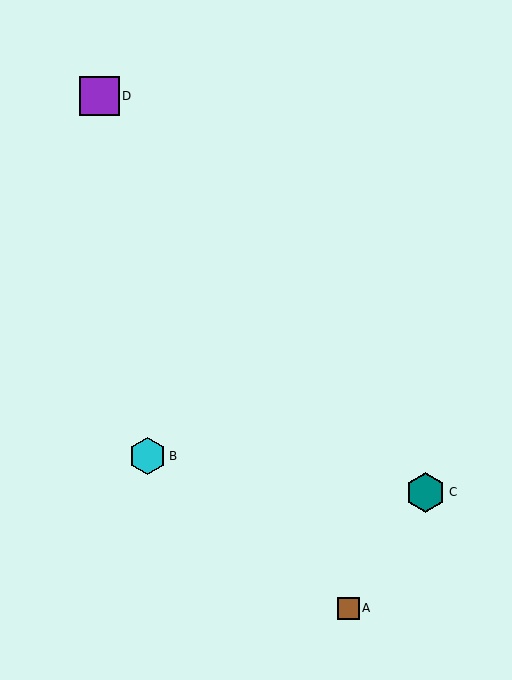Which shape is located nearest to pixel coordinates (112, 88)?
The purple square (labeled D) at (100, 96) is nearest to that location.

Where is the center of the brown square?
The center of the brown square is at (348, 608).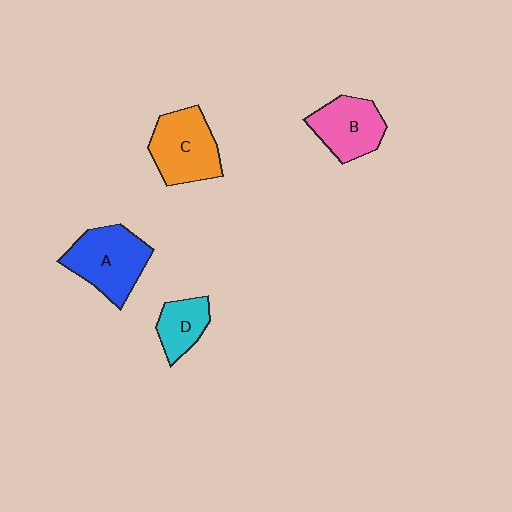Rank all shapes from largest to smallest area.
From largest to smallest: A (blue), C (orange), B (pink), D (cyan).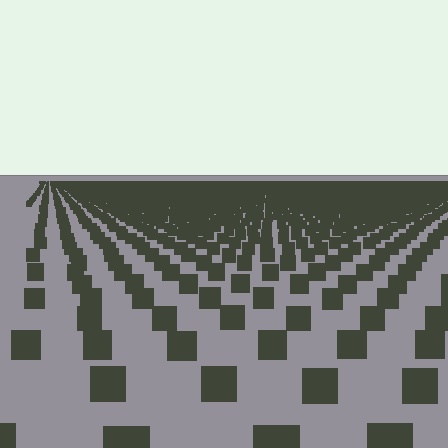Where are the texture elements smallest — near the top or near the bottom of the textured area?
Near the top.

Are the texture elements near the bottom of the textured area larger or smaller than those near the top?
Larger. Near the bottom, elements are closer to the viewer and appear at a bigger on-screen size.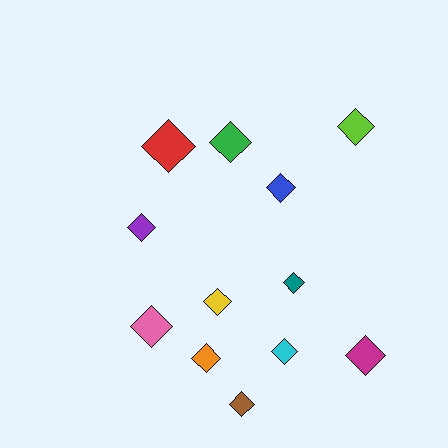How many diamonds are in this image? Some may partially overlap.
There are 12 diamonds.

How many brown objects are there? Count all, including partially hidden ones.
There is 1 brown object.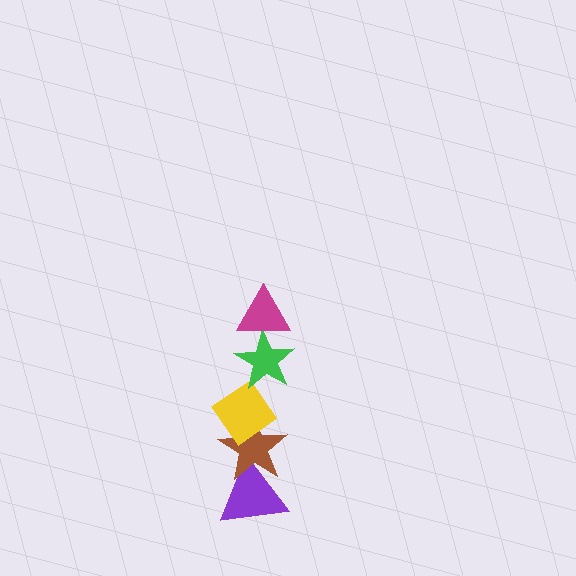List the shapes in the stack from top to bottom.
From top to bottom: the magenta triangle, the green star, the yellow diamond, the brown star, the purple triangle.